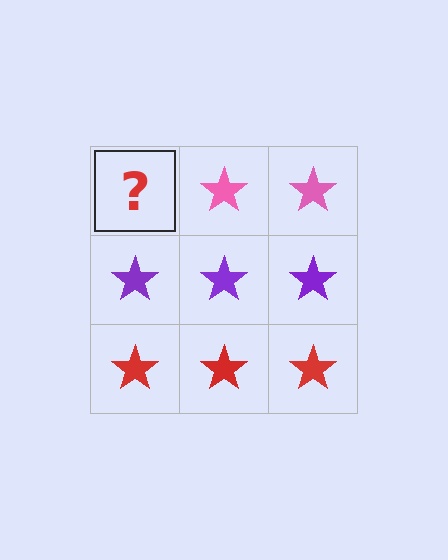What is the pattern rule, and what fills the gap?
The rule is that each row has a consistent color. The gap should be filled with a pink star.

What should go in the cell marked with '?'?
The missing cell should contain a pink star.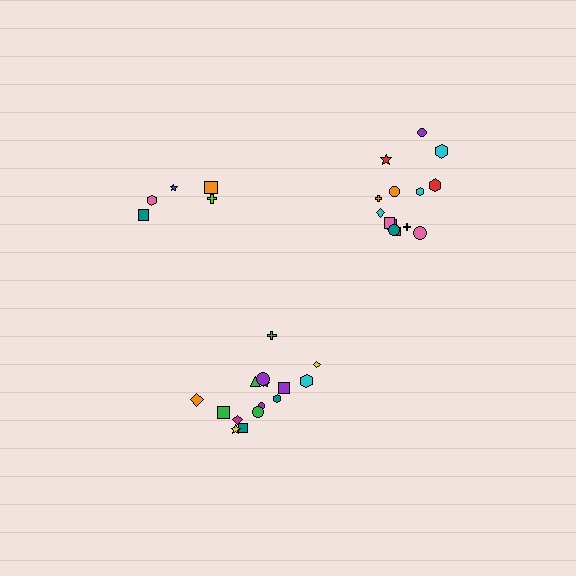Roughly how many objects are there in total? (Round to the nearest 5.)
Roughly 35 objects in total.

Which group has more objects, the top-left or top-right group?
The top-right group.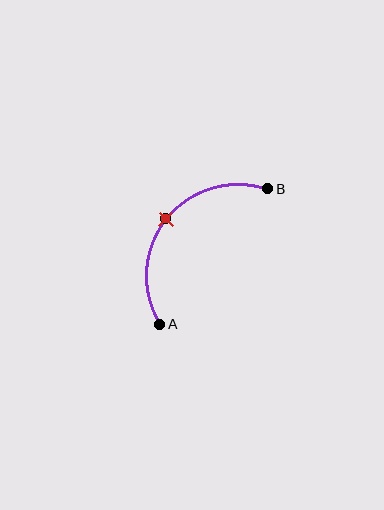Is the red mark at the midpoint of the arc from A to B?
Yes. The red mark lies on the arc at equal arc-length from both A and B — it is the arc midpoint.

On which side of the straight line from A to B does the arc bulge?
The arc bulges above and to the left of the straight line connecting A and B.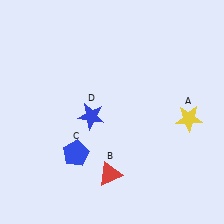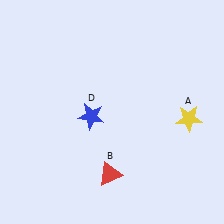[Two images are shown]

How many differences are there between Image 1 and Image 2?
There is 1 difference between the two images.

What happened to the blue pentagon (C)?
The blue pentagon (C) was removed in Image 2. It was in the bottom-left area of Image 1.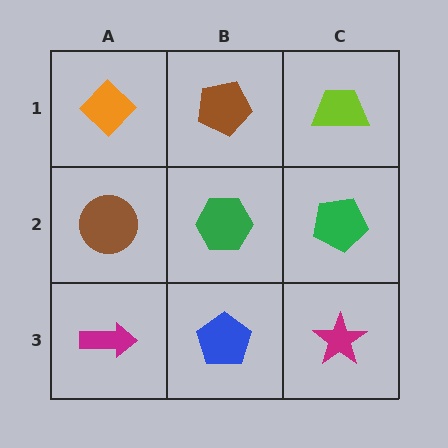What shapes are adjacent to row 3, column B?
A green hexagon (row 2, column B), a magenta arrow (row 3, column A), a magenta star (row 3, column C).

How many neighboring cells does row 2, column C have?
3.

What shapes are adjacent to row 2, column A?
An orange diamond (row 1, column A), a magenta arrow (row 3, column A), a green hexagon (row 2, column B).